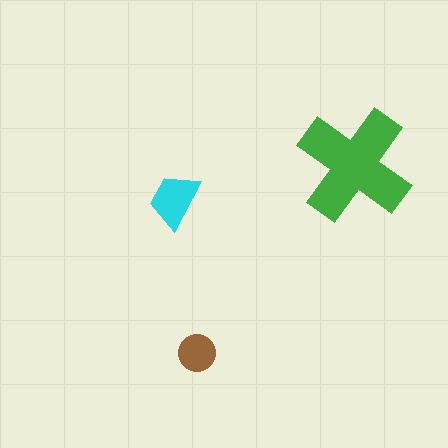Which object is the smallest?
The brown circle.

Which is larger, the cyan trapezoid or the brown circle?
The cyan trapezoid.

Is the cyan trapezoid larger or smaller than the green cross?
Smaller.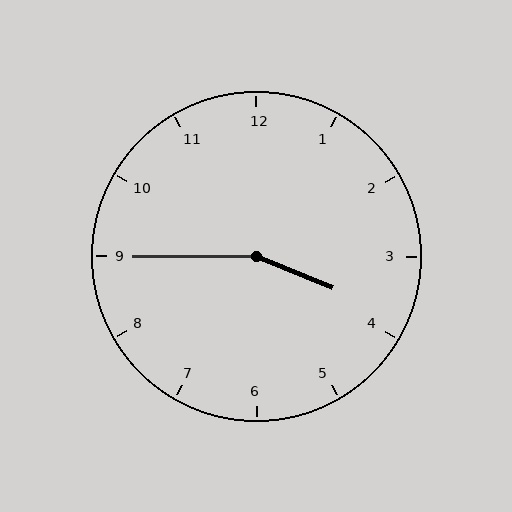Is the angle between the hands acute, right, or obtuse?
It is obtuse.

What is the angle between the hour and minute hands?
Approximately 158 degrees.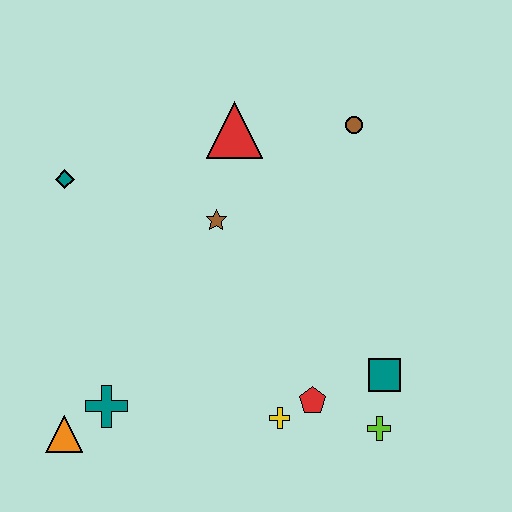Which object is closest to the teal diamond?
The brown star is closest to the teal diamond.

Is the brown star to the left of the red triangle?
Yes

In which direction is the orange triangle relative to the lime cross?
The orange triangle is to the left of the lime cross.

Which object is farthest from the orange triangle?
The brown circle is farthest from the orange triangle.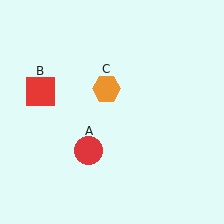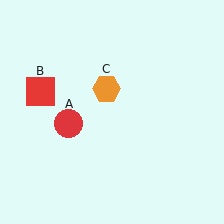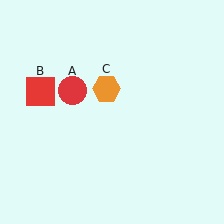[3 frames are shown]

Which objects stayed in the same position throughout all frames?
Red square (object B) and orange hexagon (object C) remained stationary.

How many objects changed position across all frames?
1 object changed position: red circle (object A).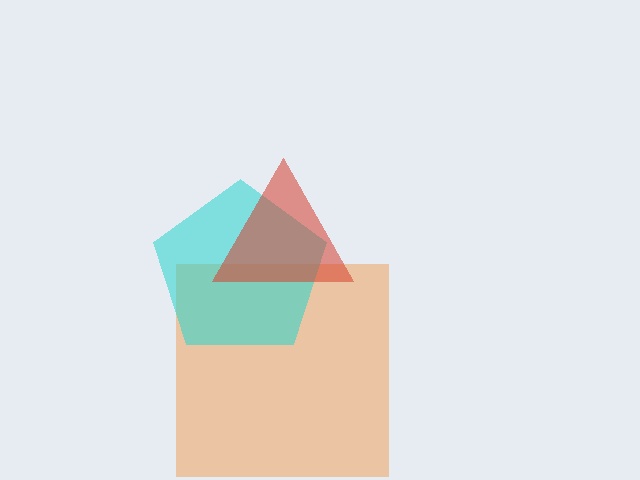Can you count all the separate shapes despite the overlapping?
Yes, there are 3 separate shapes.